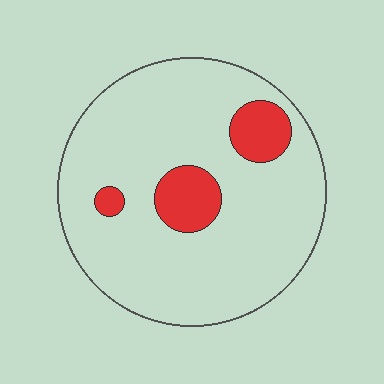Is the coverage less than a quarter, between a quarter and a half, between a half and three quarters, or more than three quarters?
Less than a quarter.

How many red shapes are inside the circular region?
3.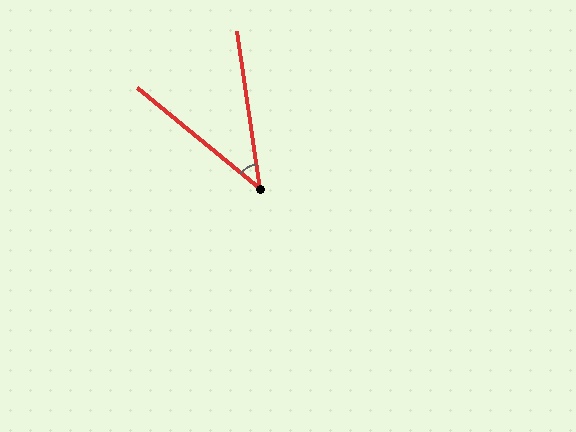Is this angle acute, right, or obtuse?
It is acute.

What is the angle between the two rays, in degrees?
Approximately 42 degrees.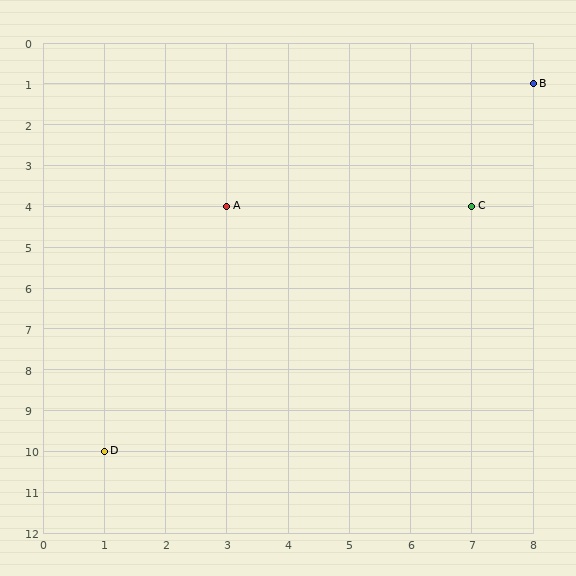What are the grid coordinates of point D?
Point D is at grid coordinates (1, 10).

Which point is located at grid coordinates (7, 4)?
Point C is at (7, 4).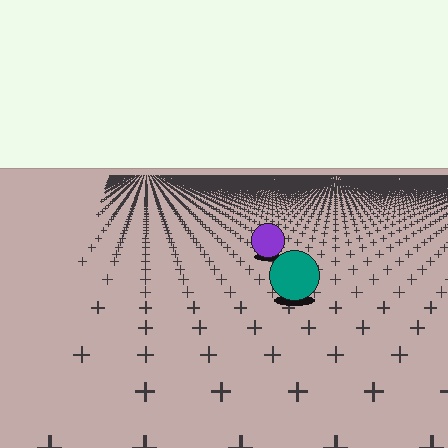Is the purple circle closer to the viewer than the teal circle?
No. The teal circle is closer — you can tell from the texture gradient: the ground texture is coarser near it.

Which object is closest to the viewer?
The teal circle is closest. The texture marks near it are larger and more spread out.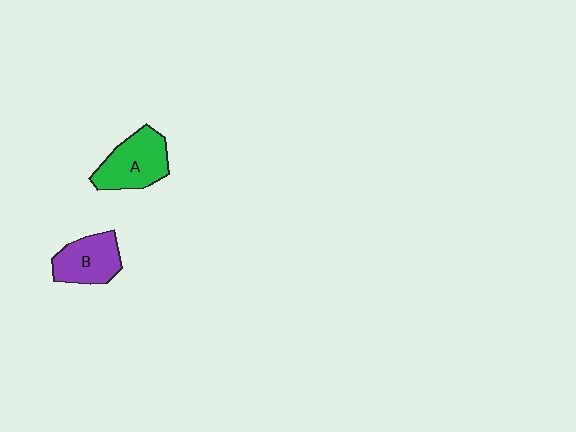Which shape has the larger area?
Shape A (green).